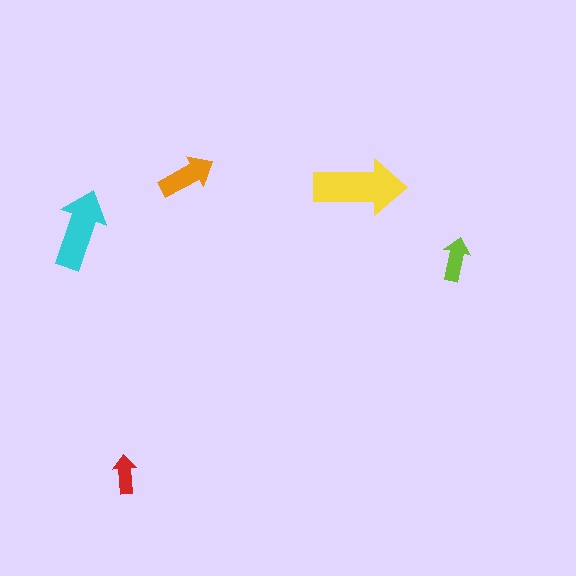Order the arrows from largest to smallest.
the yellow one, the cyan one, the orange one, the lime one, the red one.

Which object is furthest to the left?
The cyan arrow is leftmost.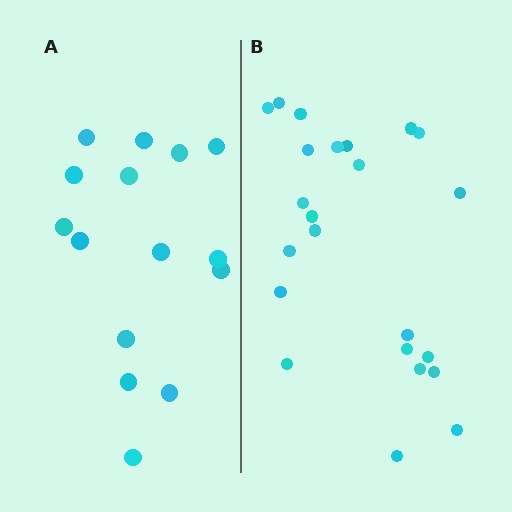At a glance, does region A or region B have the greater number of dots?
Region B (the right region) has more dots.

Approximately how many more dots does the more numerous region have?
Region B has roughly 8 or so more dots than region A.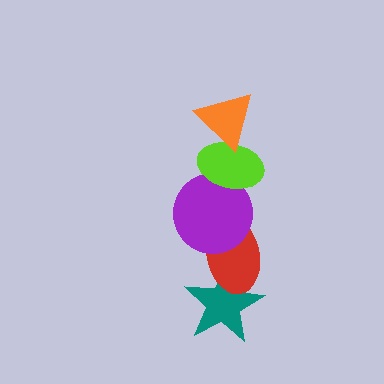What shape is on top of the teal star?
The red ellipse is on top of the teal star.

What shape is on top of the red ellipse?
The purple circle is on top of the red ellipse.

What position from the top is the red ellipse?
The red ellipse is 4th from the top.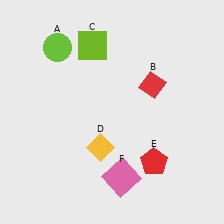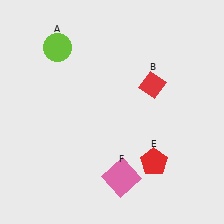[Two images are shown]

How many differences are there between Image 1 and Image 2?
There are 2 differences between the two images.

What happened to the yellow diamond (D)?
The yellow diamond (D) was removed in Image 2. It was in the bottom-left area of Image 1.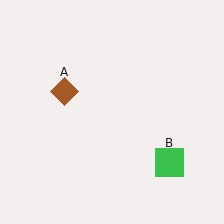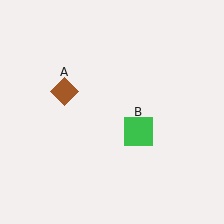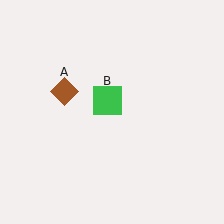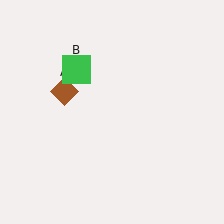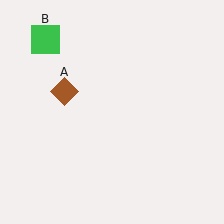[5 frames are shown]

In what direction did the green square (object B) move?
The green square (object B) moved up and to the left.